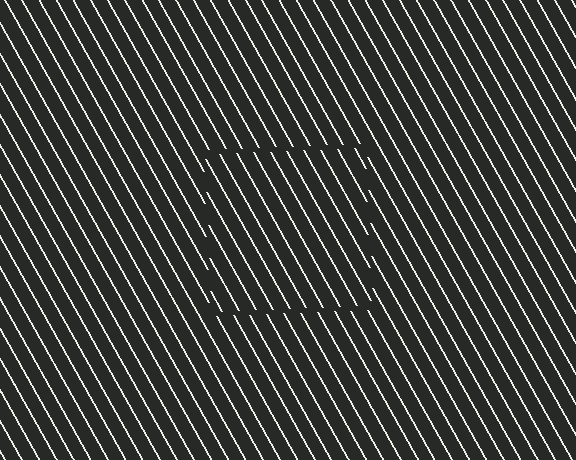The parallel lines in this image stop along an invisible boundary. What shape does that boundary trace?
An illusory square. The interior of the shape contains the same grating, shifted by half a period — the contour is defined by the phase discontinuity where line-ends from the inner and outer gratings abut.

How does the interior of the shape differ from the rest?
The interior of the shape contains the same grating, shifted by half a period — the contour is defined by the phase discontinuity where line-ends from the inner and outer gratings abut.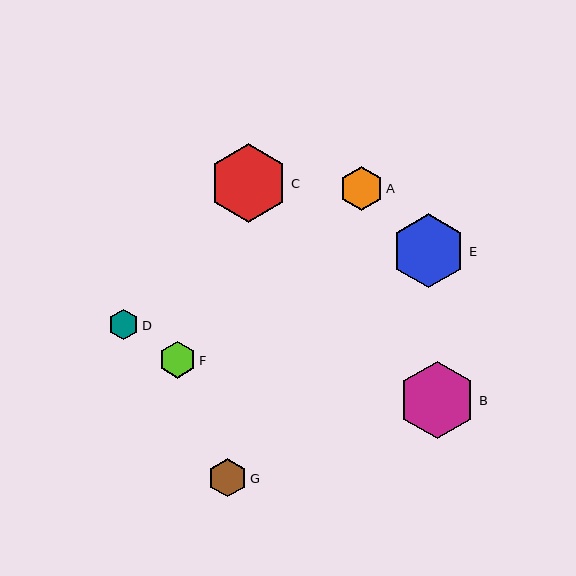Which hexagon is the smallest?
Hexagon D is the smallest with a size of approximately 31 pixels.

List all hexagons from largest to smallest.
From largest to smallest: C, B, E, A, G, F, D.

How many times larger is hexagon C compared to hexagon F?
Hexagon C is approximately 2.1 times the size of hexagon F.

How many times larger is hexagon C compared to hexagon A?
Hexagon C is approximately 1.8 times the size of hexagon A.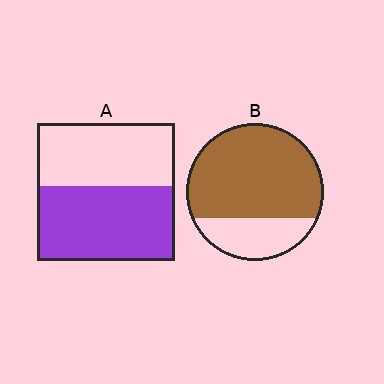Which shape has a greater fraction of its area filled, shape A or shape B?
Shape B.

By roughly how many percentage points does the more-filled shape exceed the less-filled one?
By roughly 20 percentage points (B over A).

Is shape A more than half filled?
Yes.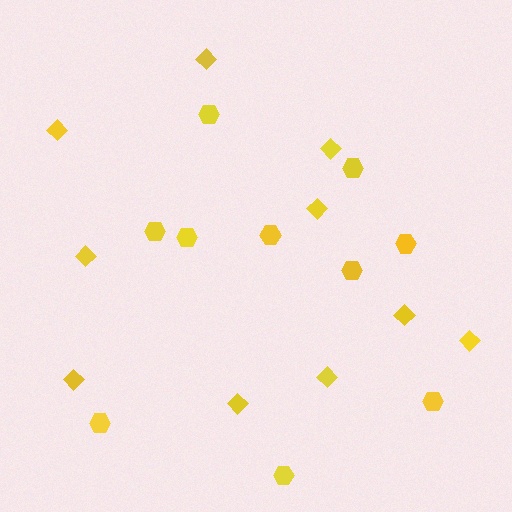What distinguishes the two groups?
There are 2 groups: one group of diamonds (10) and one group of hexagons (10).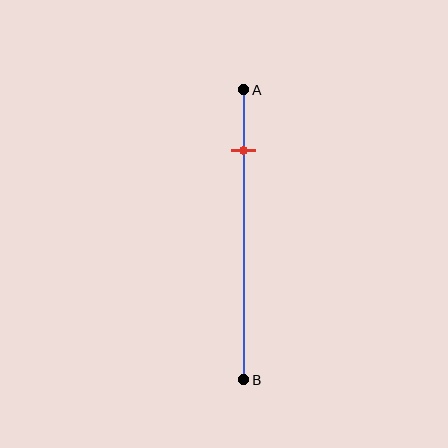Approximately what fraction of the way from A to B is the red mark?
The red mark is approximately 20% of the way from A to B.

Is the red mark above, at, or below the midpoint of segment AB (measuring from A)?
The red mark is above the midpoint of segment AB.